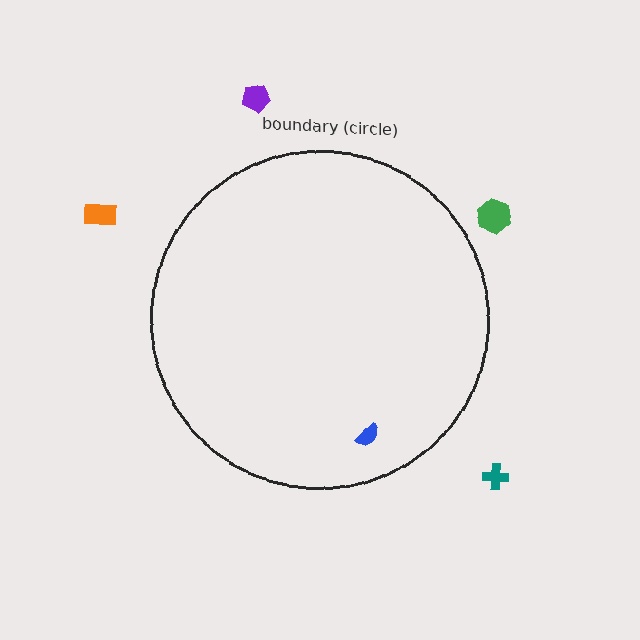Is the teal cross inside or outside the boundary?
Outside.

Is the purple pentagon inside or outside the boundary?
Outside.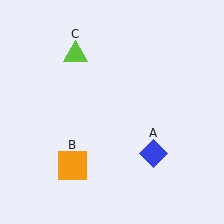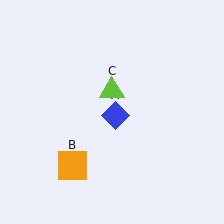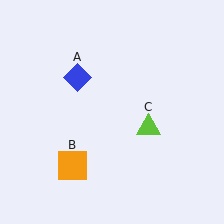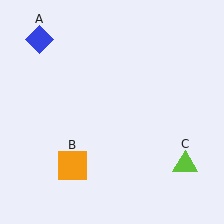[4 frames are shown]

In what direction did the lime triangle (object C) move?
The lime triangle (object C) moved down and to the right.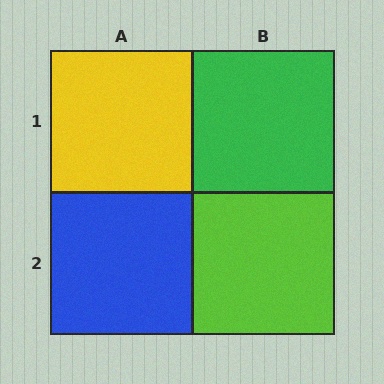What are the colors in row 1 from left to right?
Yellow, green.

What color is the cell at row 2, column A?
Blue.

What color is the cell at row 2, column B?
Lime.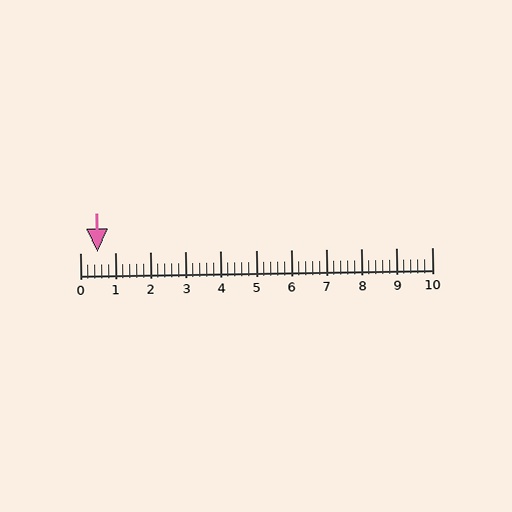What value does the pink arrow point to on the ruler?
The pink arrow points to approximately 0.5.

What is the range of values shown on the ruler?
The ruler shows values from 0 to 10.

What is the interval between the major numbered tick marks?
The major tick marks are spaced 1 units apart.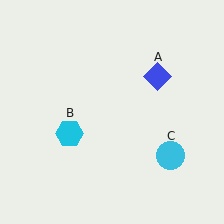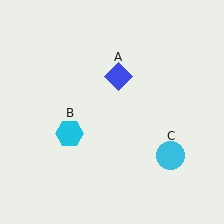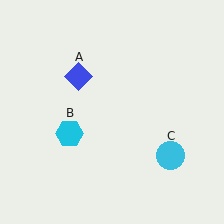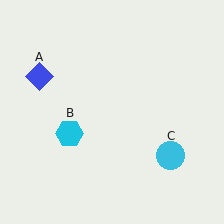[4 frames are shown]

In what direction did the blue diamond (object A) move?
The blue diamond (object A) moved left.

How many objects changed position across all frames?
1 object changed position: blue diamond (object A).